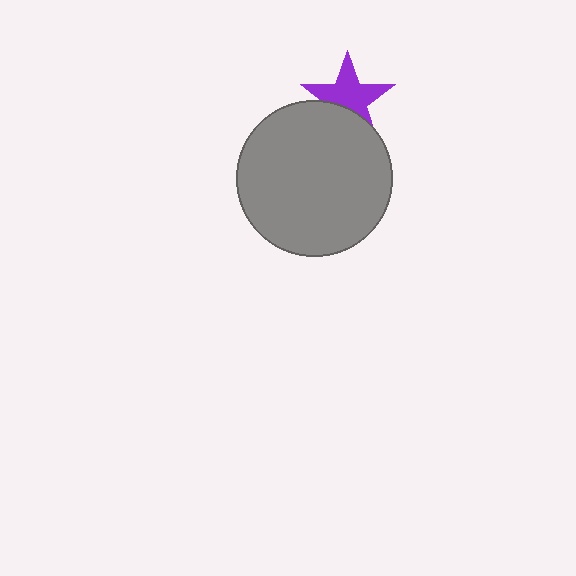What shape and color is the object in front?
The object in front is a gray circle.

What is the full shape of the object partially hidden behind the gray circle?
The partially hidden object is a purple star.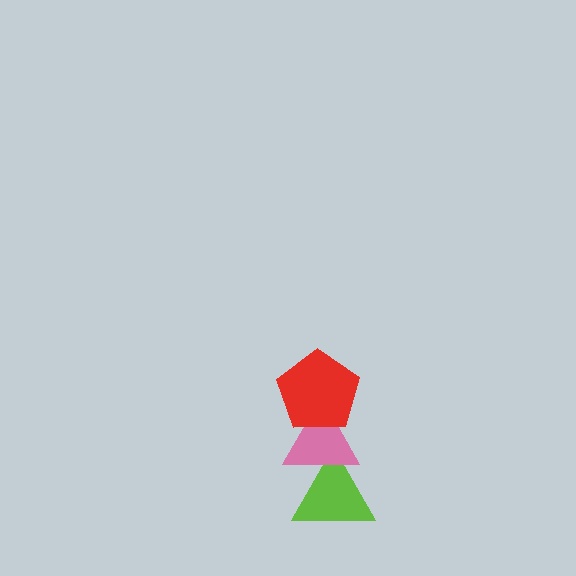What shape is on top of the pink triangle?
The red pentagon is on top of the pink triangle.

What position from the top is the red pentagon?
The red pentagon is 1st from the top.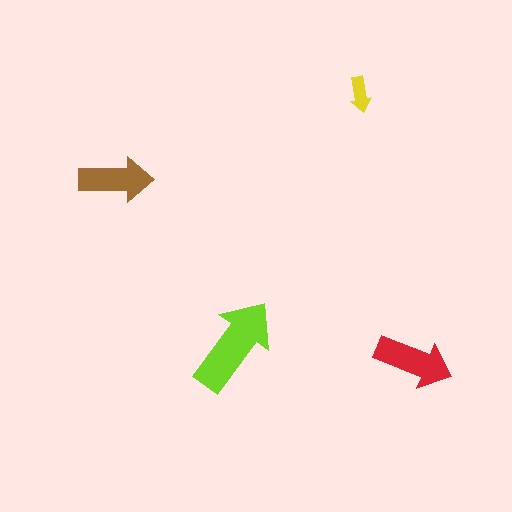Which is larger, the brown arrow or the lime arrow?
The lime one.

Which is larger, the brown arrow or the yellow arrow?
The brown one.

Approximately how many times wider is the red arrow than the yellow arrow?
About 2 times wider.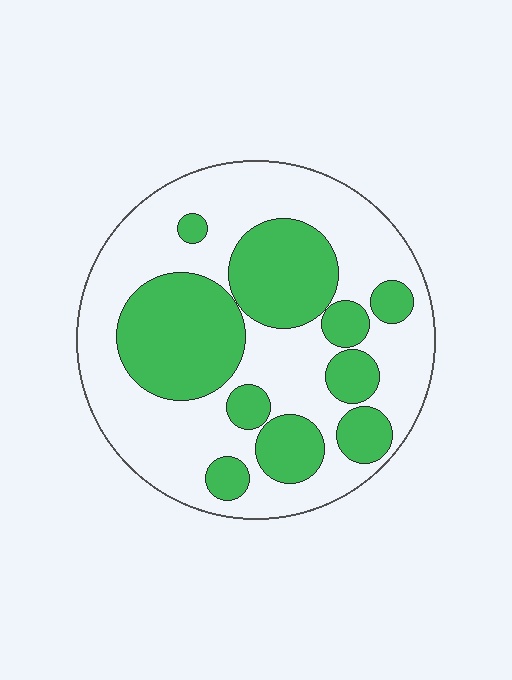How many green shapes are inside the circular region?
10.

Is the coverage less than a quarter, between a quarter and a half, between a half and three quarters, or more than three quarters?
Between a quarter and a half.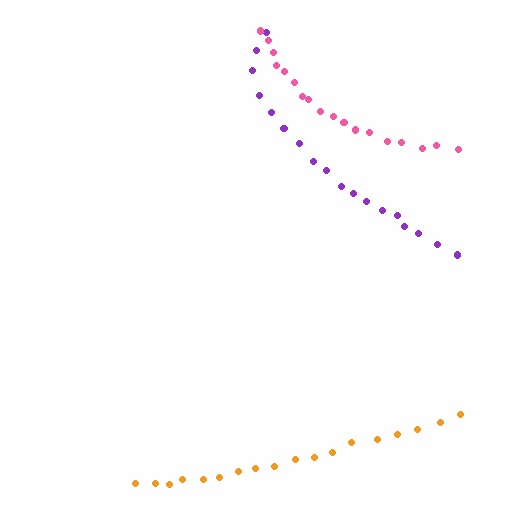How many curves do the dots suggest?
There are 3 distinct paths.